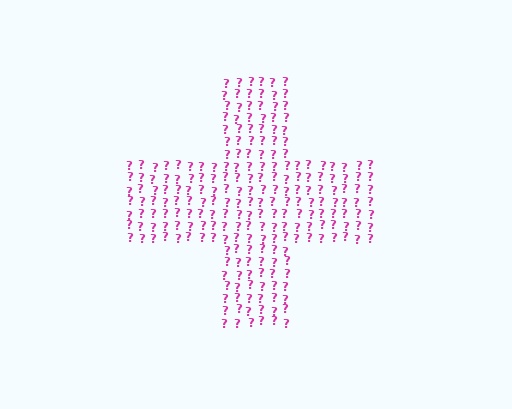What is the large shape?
The large shape is a cross.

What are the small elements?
The small elements are question marks.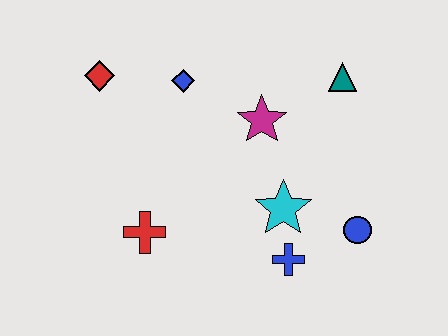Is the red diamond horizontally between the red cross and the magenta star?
No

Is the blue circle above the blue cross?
Yes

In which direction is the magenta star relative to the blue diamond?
The magenta star is to the right of the blue diamond.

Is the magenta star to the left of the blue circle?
Yes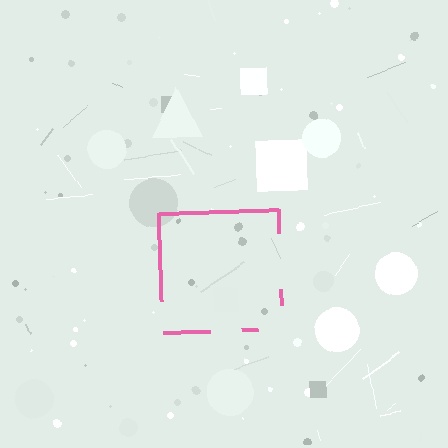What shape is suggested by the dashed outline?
The dashed outline suggests a square.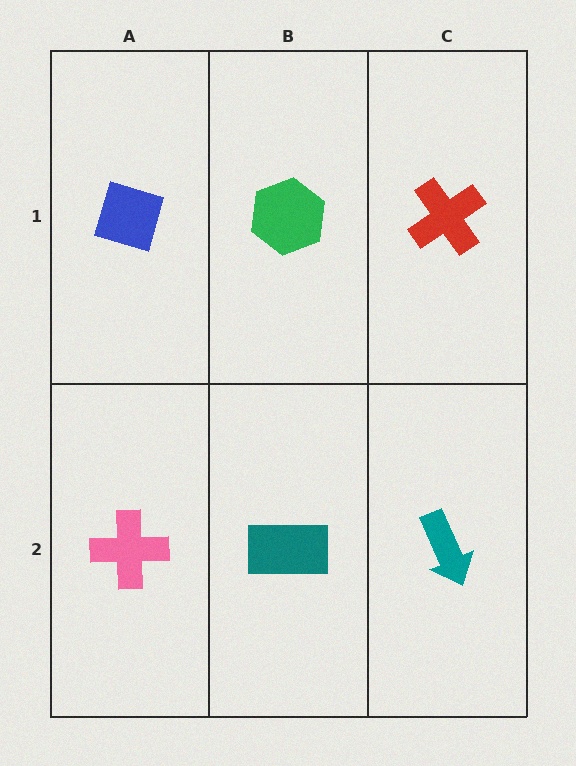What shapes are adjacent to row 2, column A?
A blue diamond (row 1, column A), a teal rectangle (row 2, column B).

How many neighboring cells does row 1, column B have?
3.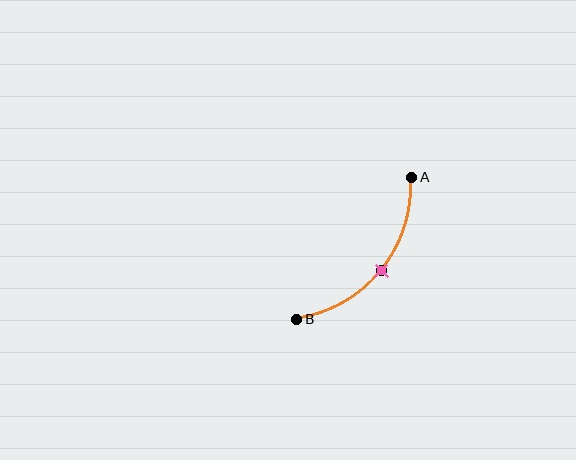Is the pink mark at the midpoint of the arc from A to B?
Yes. The pink mark lies on the arc at equal arc-length from both A and B — it is the arc midpoint.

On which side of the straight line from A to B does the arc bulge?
The arc bulges below and to the right of the straight line connecting A and B.